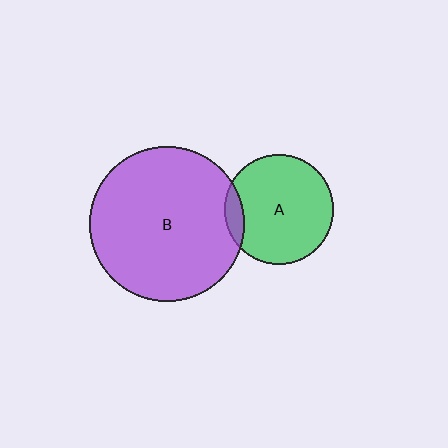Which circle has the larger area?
Circle B (purple).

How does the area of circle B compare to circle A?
Approximately 2.0 times.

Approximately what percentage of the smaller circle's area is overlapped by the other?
Approximately 10%.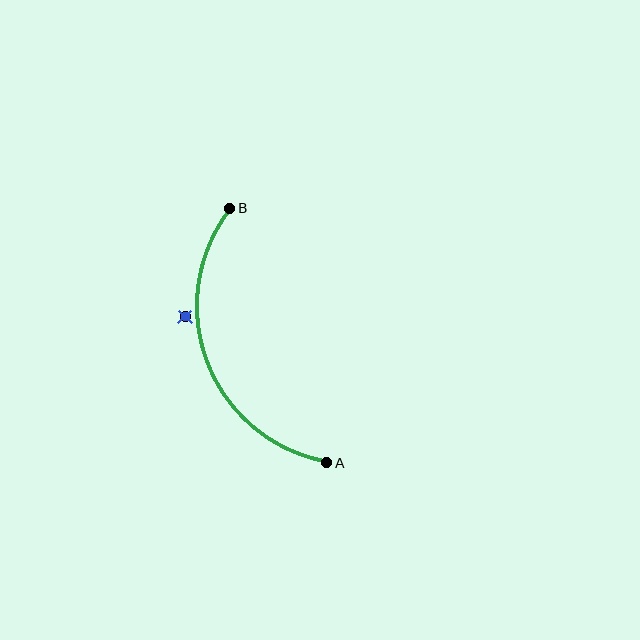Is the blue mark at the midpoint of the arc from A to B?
No — the blue mark does not lie on the arc at all. It sits slightly outside the curve.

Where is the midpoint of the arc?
The arc midpoint is the point on the curve farthest from the straight line joining A and B. It sits to the left of that line.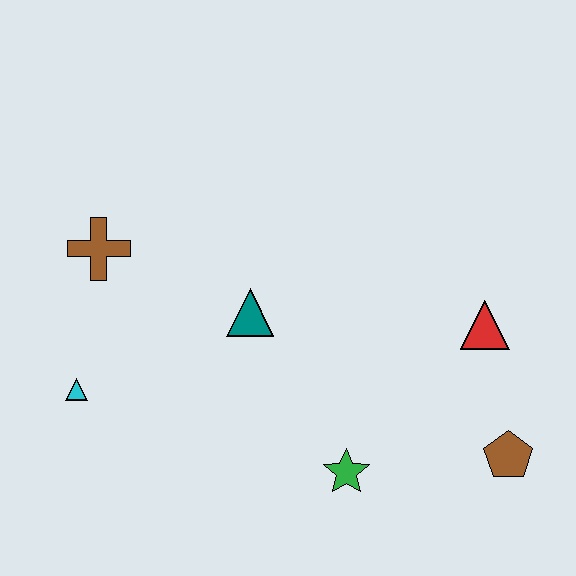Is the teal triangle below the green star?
No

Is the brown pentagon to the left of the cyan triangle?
No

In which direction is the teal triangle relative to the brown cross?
The teal triangle is to the right of the brown cross.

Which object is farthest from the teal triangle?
The brown pentagon is farthest from the teal triangle.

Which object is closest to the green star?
The brown pentagon is closest to the green star.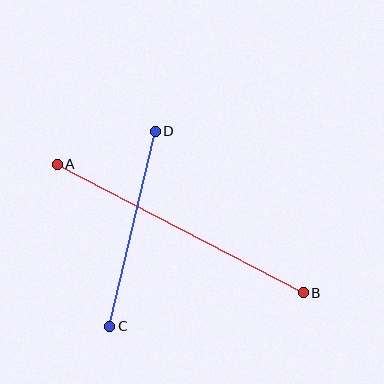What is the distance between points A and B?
The distance is approximately 277 pixels.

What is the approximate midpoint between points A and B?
The midpoint is at approximately (180, 228) pixels.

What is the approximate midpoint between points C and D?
The midpoint is at approximately (132, 229) pixels.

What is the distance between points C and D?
The distance is approximately 200 pixels.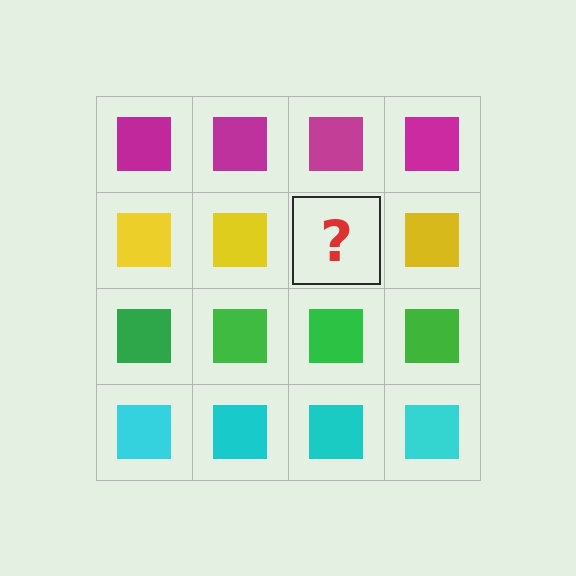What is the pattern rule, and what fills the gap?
The rule is that each row has a consistent color. The gap should be filled with a yellow square.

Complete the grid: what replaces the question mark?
The question mark should be replaced with a yellow square.